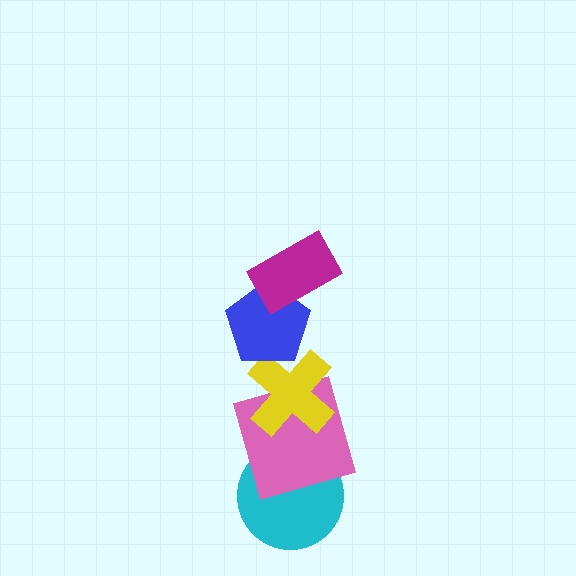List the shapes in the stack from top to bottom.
From top to bottom: the magenta rectangle, the blue pentagon, the yellow cross, the pink square, the cyan circle.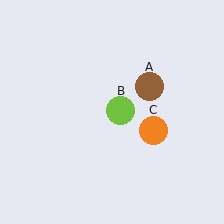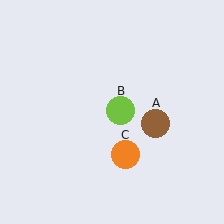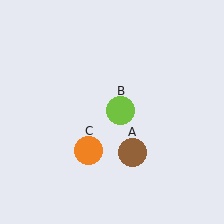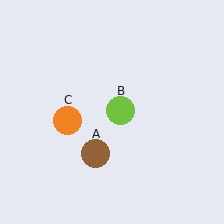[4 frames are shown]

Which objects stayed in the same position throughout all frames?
Lime circle (object B) remained stationary.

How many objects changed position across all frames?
2 objects changed position: brown circle (object A), orange circle (object C).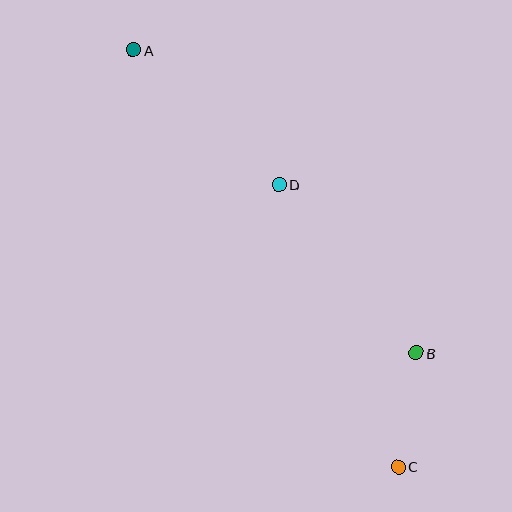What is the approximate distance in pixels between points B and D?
The distance between B and D is approximately 217 pixels.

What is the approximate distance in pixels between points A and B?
The distance between A and B is approximately 414 pixels.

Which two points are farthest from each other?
Points A and C are farthest from each other.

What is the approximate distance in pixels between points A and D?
The distance between A and D is approximately 198 pixels.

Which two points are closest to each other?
Points B and C are closest to each other.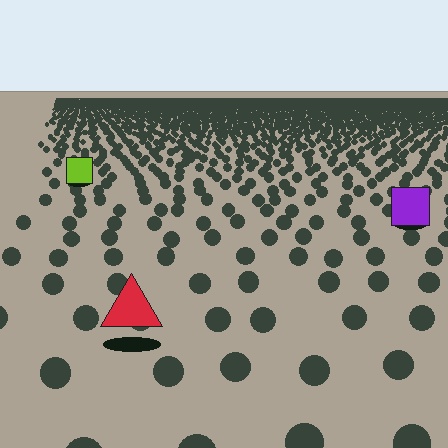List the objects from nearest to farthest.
From nearest to farthest: the red triangle, the purple square, the lime square.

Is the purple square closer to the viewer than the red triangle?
No. The red triangle is closer — you can tell from the texture gradient: the ground texture is coarser near it.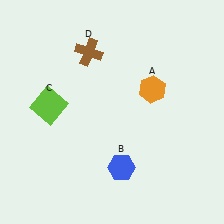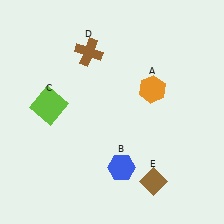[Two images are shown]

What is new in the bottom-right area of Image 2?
A brown diamond (E) was added in the bottom-right area of Image 2.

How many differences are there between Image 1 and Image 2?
There is 1 difference between the two images.